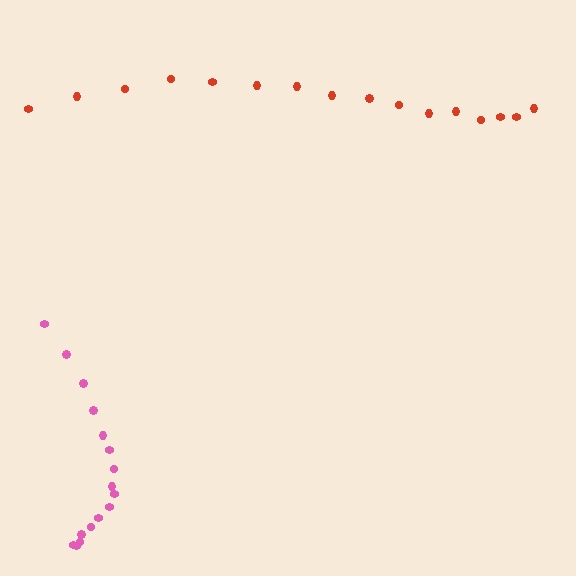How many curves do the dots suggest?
There are 2 distinct paths.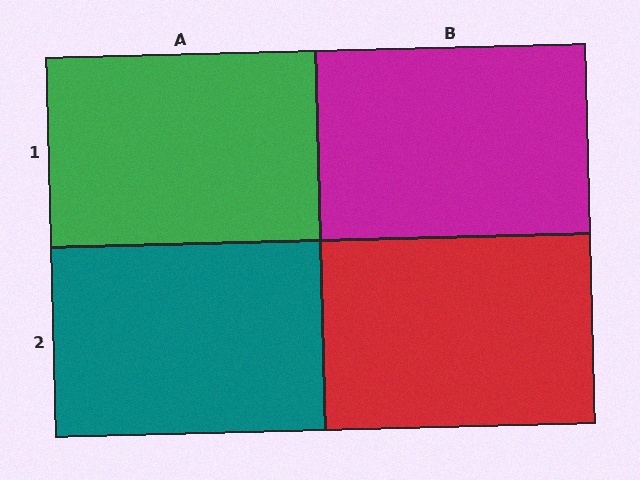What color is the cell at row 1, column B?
Magenta.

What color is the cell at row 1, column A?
Green.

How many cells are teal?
1 cell is teal.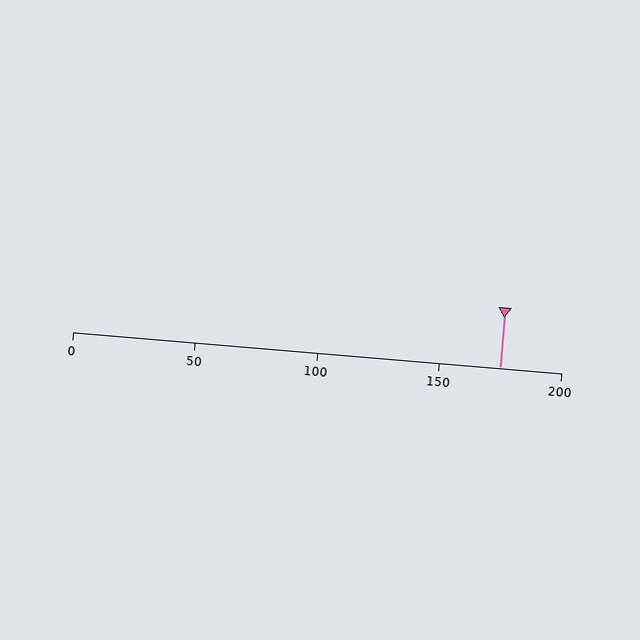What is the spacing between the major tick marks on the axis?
The major ticks are spaced 50 apart.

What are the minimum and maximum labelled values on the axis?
The axis runs from 0 to 200.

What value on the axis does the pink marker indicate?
The marker indicates approximately 175.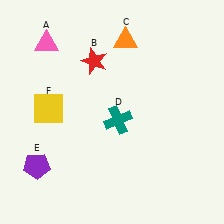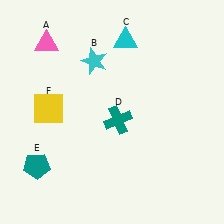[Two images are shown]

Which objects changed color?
B changed from red to cyan. C changed from orange to cyan. E changed from purple to teal.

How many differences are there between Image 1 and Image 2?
There are 3 differences between the two images.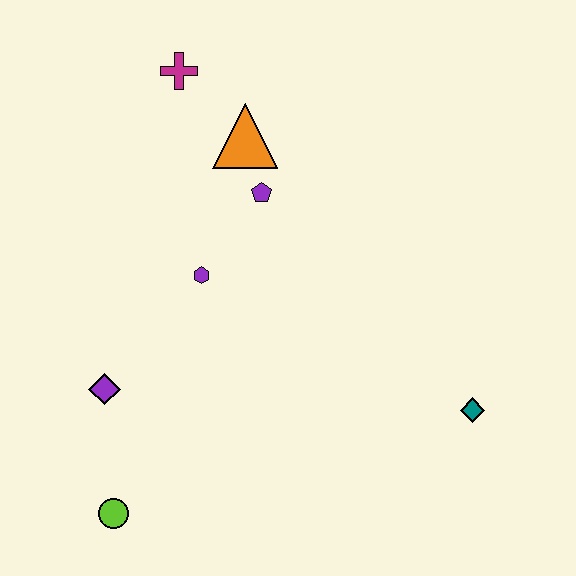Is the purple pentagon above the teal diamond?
Yes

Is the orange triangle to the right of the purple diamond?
Yes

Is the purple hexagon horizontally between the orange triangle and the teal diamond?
No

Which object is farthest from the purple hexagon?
The teal diamond is farthest from the purple hexagon.